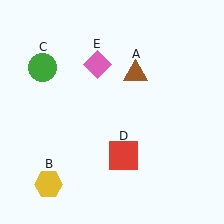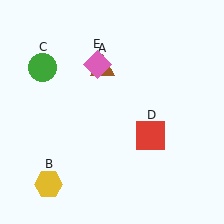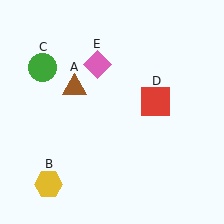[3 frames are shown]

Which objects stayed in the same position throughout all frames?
Yellow hexagon (object B) and green circle (object C) and pink diamond (object E) remained stationary.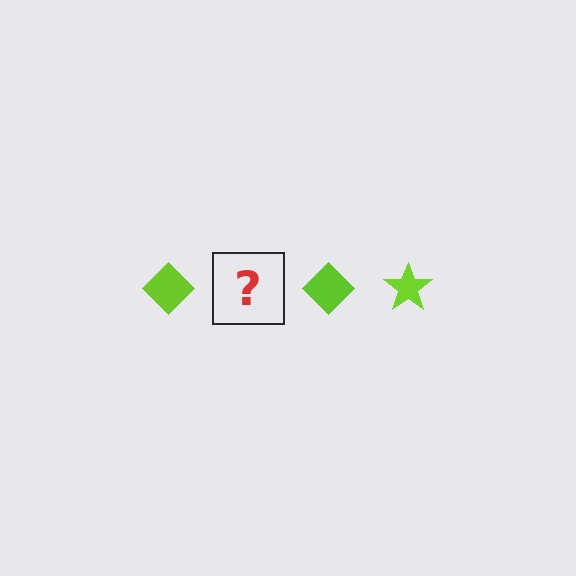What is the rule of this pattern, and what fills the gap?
The rule is that the pattern cycles through diamond, star shapes in lime. The gap should be filled with a lime star.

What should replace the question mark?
The question mark should be replaced with a lime star.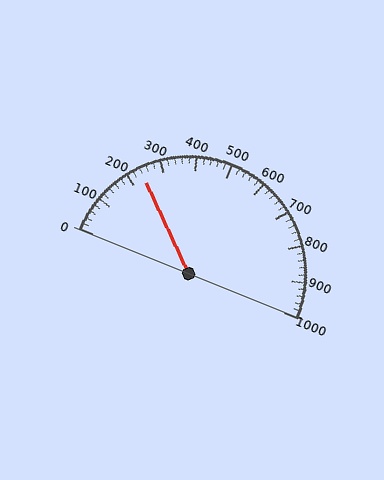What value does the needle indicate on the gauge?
The needle indicates approximately 240.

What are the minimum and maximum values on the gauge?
The gauge ranges from 0 to 1000.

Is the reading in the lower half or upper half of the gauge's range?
The reading is in the lower half of the range (0 to 1000).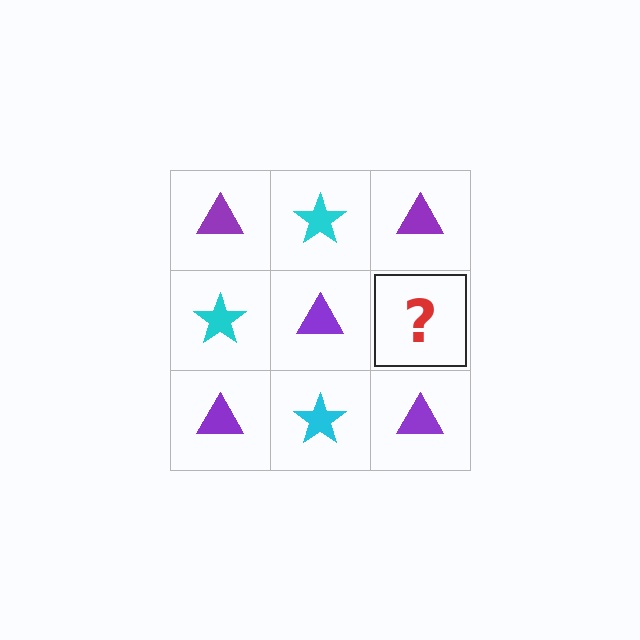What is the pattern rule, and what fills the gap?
The rule is that it alternates purple triangle and cyan star in a checkerboard pattern. The gap should be filled with a cyan star.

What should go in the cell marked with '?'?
The missing cell should contain a cyan star.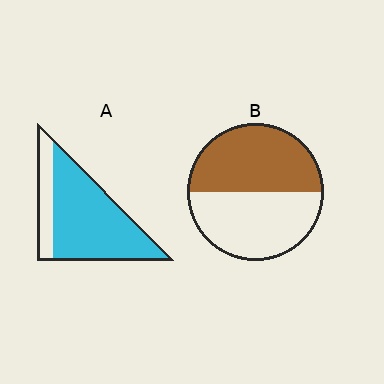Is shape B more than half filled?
Roughly half.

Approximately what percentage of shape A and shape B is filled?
A is approximately 80% and B is approximately 50%.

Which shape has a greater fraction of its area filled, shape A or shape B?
Shape A.